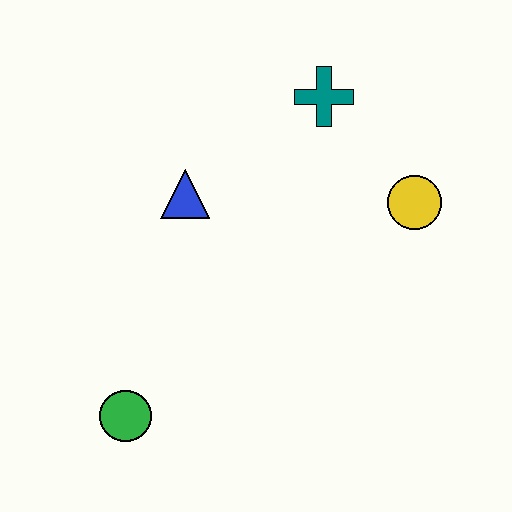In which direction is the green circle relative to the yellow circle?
The green circle is to the left of the yellow circle.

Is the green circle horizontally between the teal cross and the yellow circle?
No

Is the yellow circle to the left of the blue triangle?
No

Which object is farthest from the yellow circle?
The green circle is farthest from the yellow circle.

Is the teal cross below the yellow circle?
No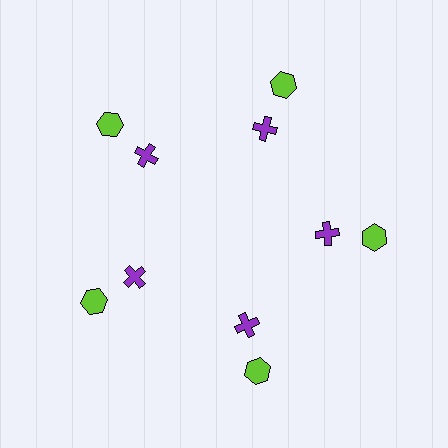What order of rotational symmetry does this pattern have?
This pattern has 5-fold rotational symmetry.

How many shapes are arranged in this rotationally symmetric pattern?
There are 10 shapes, arranged in 5 groups of 2.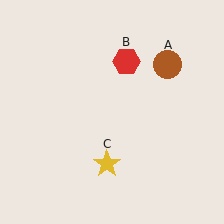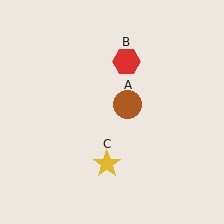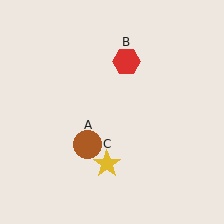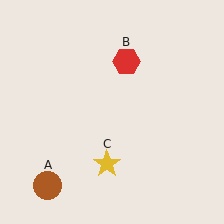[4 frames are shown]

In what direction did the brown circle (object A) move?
The brown circle (object A) moved down and to the left.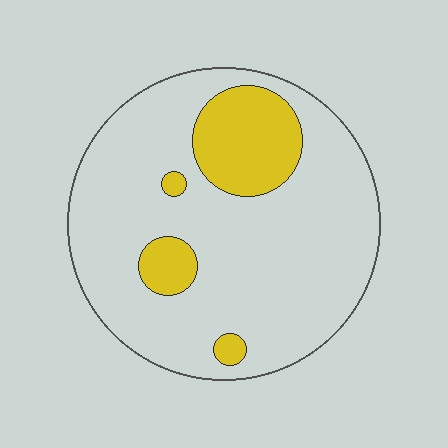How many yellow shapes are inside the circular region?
4.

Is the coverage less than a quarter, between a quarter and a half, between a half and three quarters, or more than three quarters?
Less than a quarter.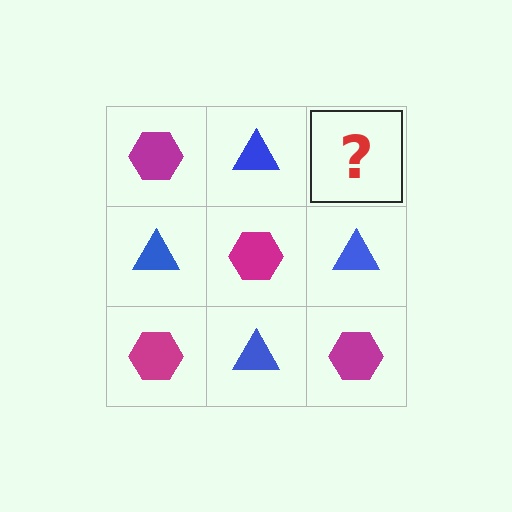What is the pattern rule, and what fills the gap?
The rule is that it alternates magenta hexagon and blue triangle in a checkerboard pattern. The gap should be filled with a magenta hexagon.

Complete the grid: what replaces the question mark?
The question mark should be replaced with a magenta hexagon.